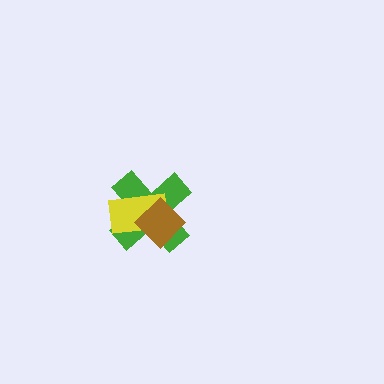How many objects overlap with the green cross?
2 objects overlap with the green cross.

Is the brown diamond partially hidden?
No, no other shape covers it.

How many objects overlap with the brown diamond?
2 objects overlap with the brown diamond.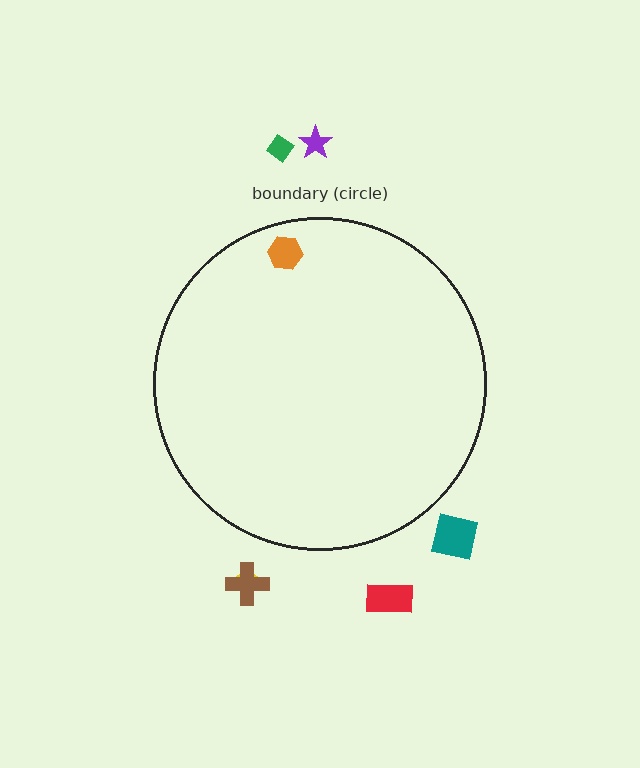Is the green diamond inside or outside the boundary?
Outside.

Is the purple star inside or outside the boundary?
Outside.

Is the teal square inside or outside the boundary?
Outside.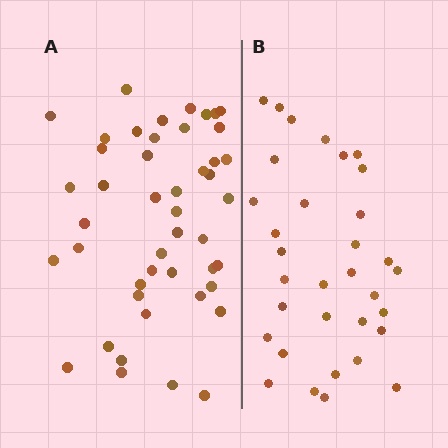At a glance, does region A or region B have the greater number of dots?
Region A (the left region) has more dots.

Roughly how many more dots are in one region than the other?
Region A has approximately 15 more dots than region B.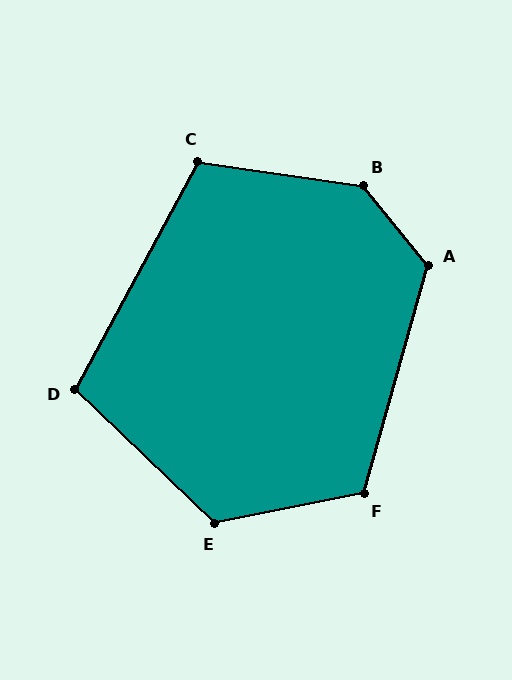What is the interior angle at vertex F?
Approximately 117 degrees (obtuse).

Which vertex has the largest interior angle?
B, at approximately 138 degrees.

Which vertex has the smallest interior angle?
D, at approximately 105 degrees.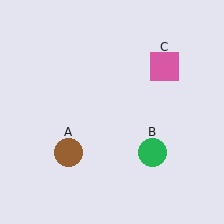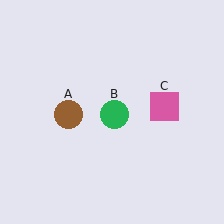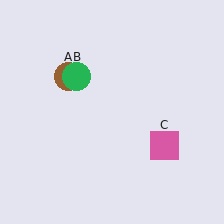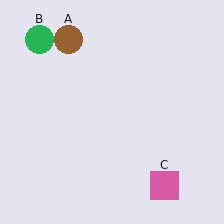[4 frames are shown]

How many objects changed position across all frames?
3 objects changed position: brown circle (object A), green circle (object B), pink square (object C).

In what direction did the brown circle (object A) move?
The brown circle (object A) moved up.